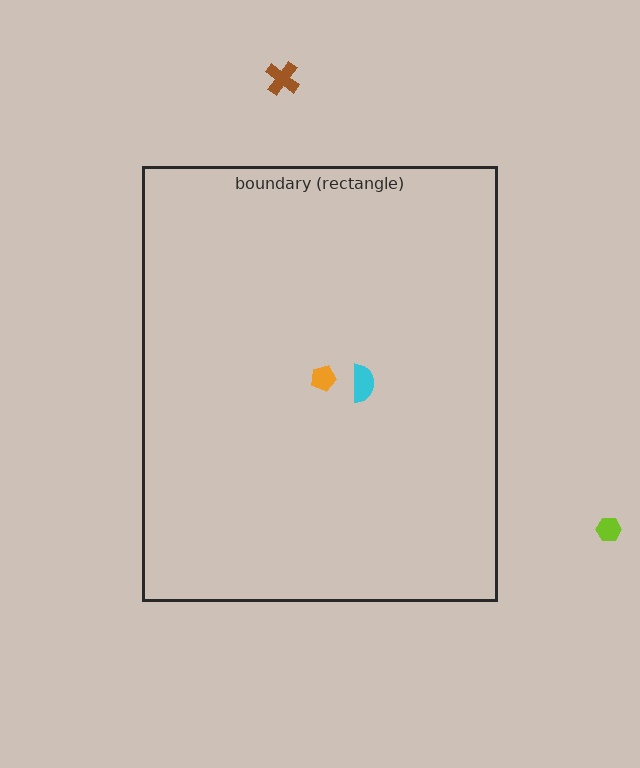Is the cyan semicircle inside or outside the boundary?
Inside.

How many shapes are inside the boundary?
2 inside, 2 outside.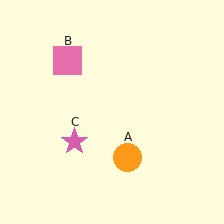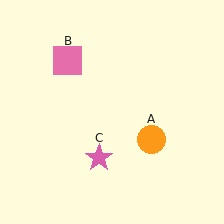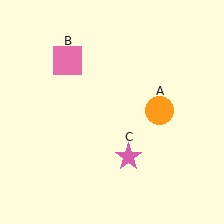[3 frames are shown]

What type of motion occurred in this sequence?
The orange circle (object A), pink star (object C) rotated counterclockwise around the center of the scene.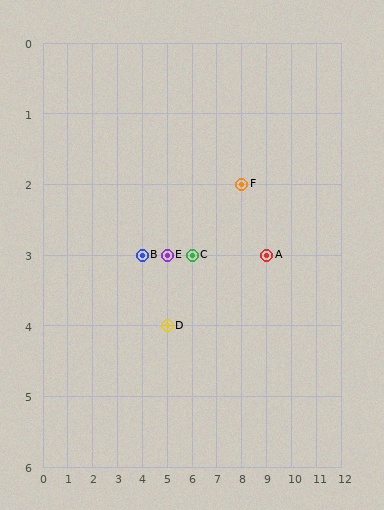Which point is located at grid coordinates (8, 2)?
Point F is at (8, 2).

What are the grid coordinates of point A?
Point A is at grid coordinates (9, 3).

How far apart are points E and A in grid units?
Points E and A are 4 columns apart.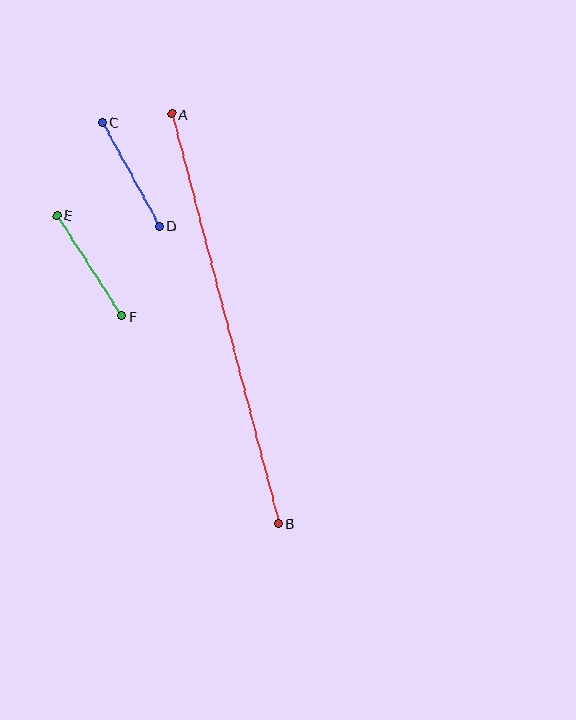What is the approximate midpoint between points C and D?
The midpoint is at approximately (131, 174) pixels.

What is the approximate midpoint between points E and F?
The midpoint is at approximately (89, 266) pixels.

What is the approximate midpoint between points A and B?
The midpoint is at approximately (225, 319) pixels.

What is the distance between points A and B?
The distance is approximately 423 pixels.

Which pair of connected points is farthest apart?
Points A and B are farthest apart.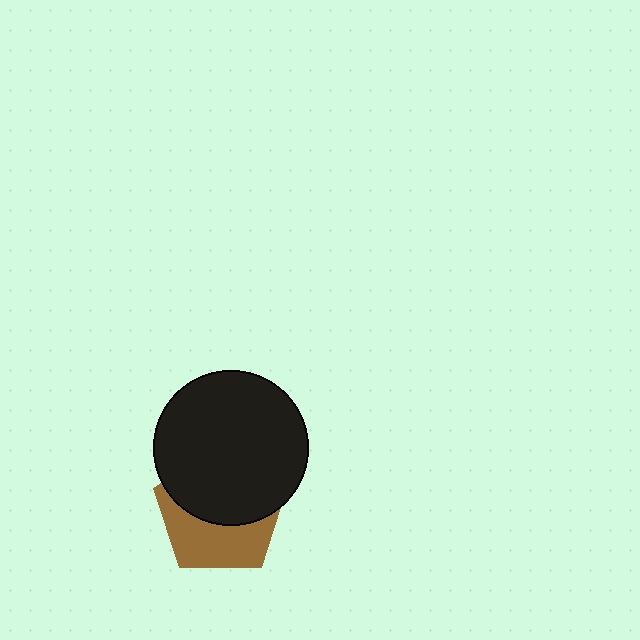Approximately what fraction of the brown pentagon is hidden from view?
Roughly 56% of the brown pentagon is hidden behind the black circle.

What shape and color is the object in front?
The object in front is a black circle.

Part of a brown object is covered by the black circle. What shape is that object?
It is a pentagon.